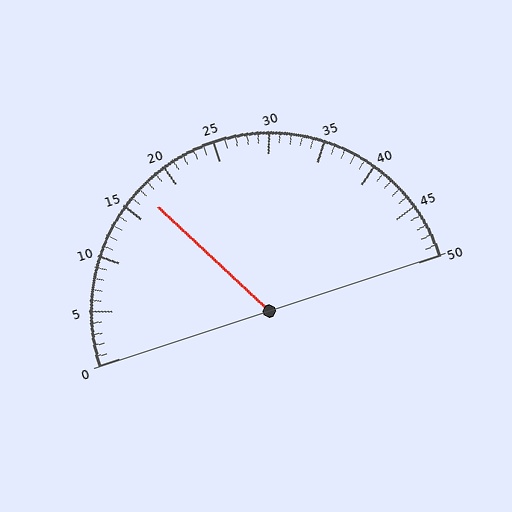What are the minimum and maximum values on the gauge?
The gauge ranges from 0 to 50.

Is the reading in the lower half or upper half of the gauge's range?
The reading is in the lower half of the range (0 to 50).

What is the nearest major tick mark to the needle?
The nearest major tick mark is 15.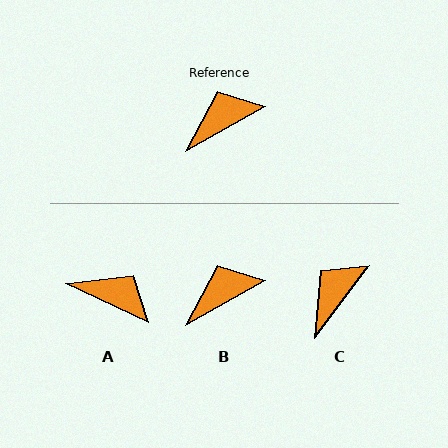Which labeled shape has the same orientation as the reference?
B.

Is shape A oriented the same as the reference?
No, it is off by about 55 degrees.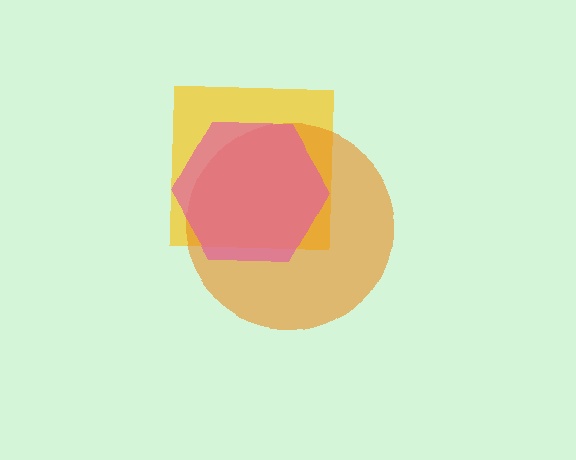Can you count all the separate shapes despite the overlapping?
Yes, there are 3 separate shapes.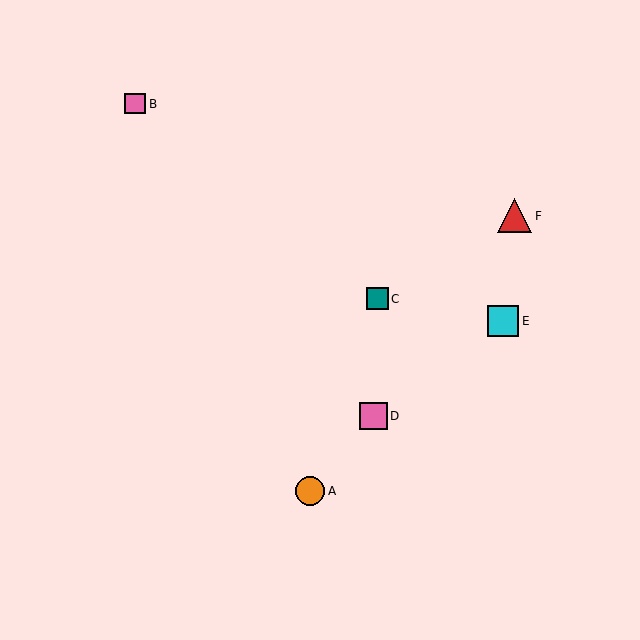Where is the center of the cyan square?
The center of the cyan square is at (503, 321).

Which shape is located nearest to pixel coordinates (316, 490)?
The orange circle (labeled A) at (310, 491) is nearest to that location.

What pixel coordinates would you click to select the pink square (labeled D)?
Click at (374, 416) to select the pink square D.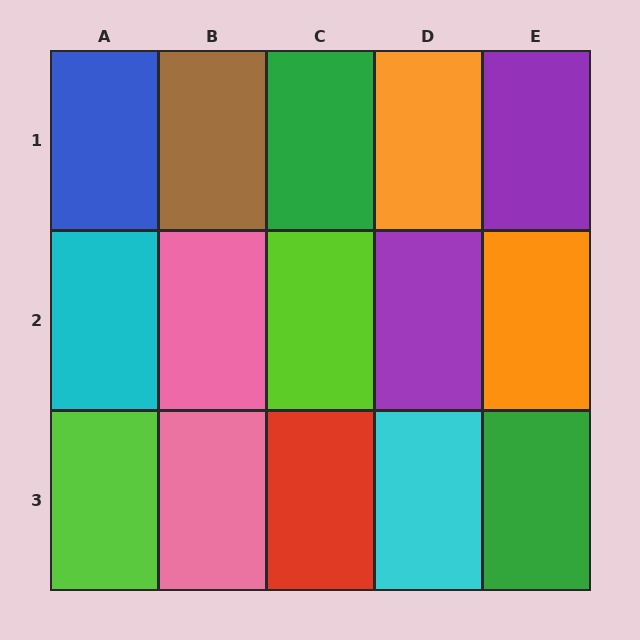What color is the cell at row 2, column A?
Cyan.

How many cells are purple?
2 cells are purple.